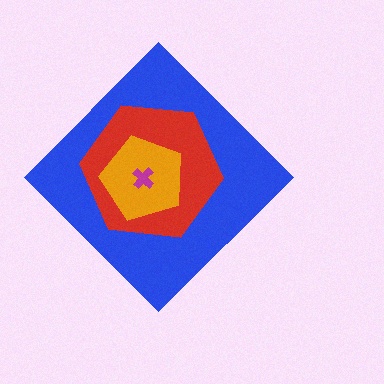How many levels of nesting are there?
4.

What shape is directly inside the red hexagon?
The orange pentagon.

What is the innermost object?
The magenta cross.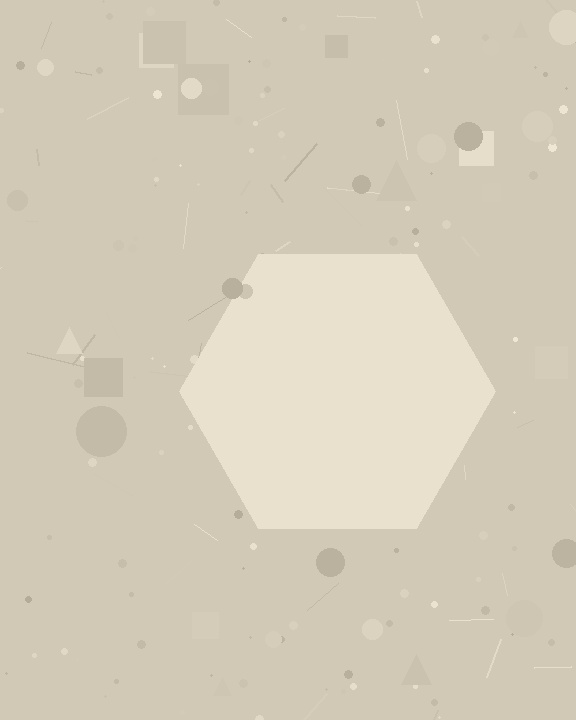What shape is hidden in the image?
A hexagon is hidden in the image.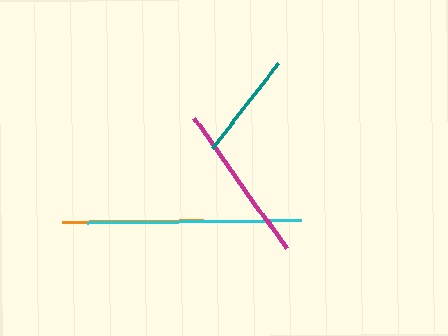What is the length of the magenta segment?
The magenta segment is approximately 159 pixels long.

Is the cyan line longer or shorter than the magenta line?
The cyan line is longer than the magenta line.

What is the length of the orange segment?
The orange segment is approximately 141 pixels long.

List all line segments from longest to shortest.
From longest to shortest: cyan, magenta, orange, teal.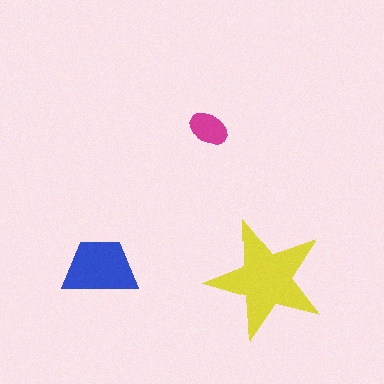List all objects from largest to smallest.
The yellow star, the blue trapezoid, the magenta ellipse.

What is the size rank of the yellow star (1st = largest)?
1st.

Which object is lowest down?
The yellow star is bottommost.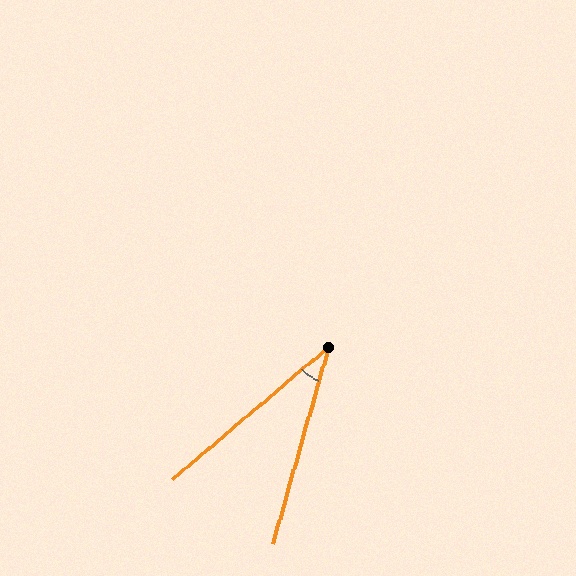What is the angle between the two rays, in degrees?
Approximately 34 degrees.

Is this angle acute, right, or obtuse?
It is acute.